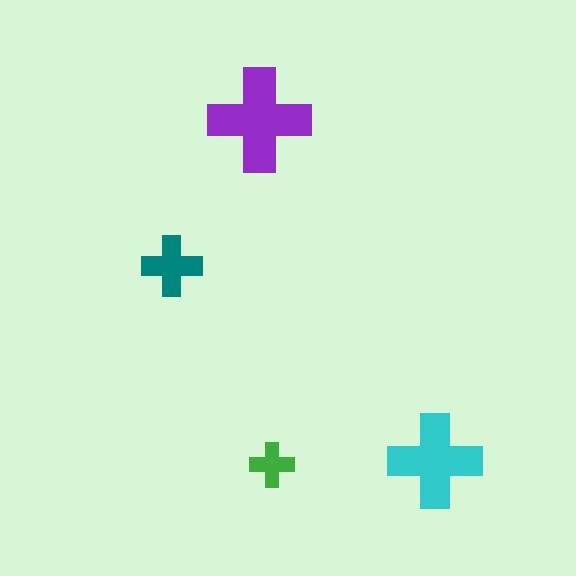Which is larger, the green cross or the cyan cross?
The cyan one.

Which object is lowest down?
The green cross is bottommost.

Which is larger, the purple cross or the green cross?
The purple one.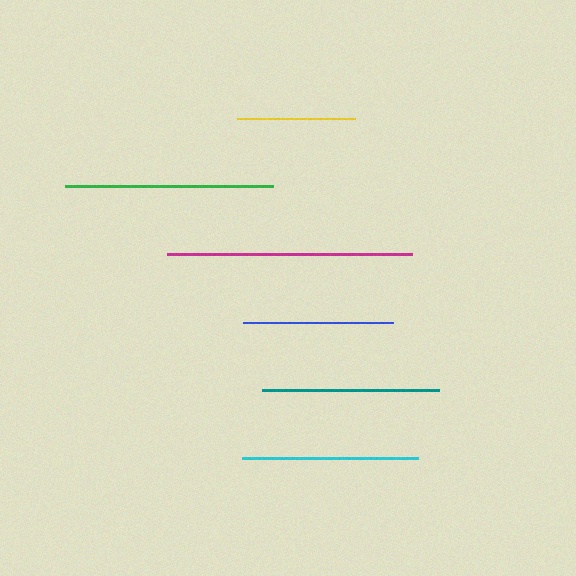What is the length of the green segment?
The green segment is approximately 209 pixels long.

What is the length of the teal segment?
The teal segment is approximately 177 pixels long.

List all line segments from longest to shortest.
From longest to shortest: magenta, green, teal, cyan, blue, yellow.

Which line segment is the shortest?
The yellow line is the shortest at approximately 117 pixels.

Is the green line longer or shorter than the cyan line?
The green line is longer than the cyan line.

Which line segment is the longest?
The magenta line is the longest at approximately 245 pixels.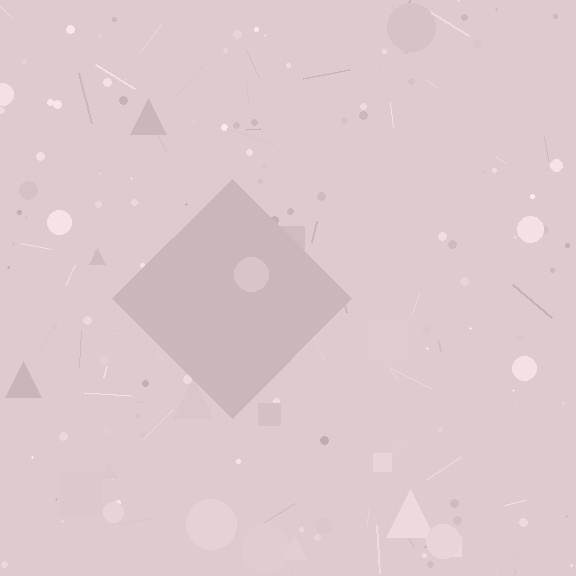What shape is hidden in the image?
A diamond is hidden in the image.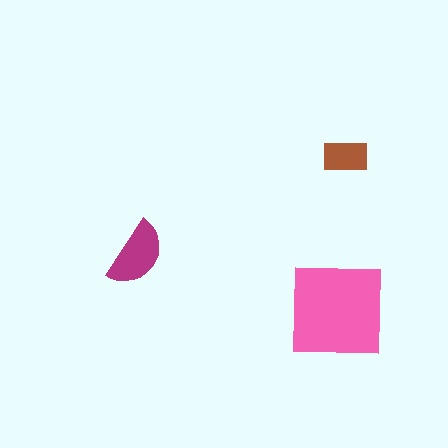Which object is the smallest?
The brown rectangle.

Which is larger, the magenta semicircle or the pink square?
The pink square.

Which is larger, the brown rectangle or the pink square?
The pink square.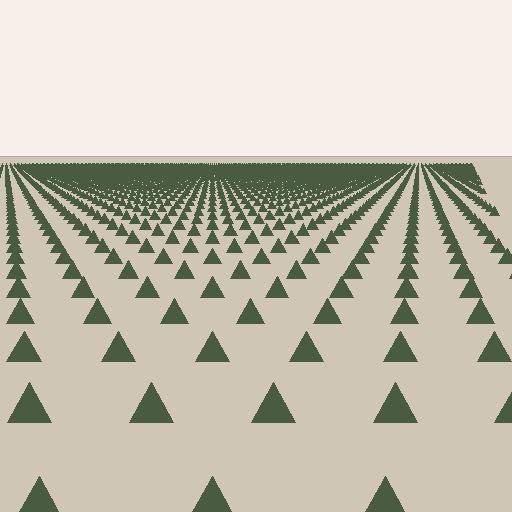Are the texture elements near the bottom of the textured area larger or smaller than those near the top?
Larger. Near the bottom, elements are closer to the viewer and appear at a bigger on-screen size.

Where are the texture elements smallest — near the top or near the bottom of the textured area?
Near the top.